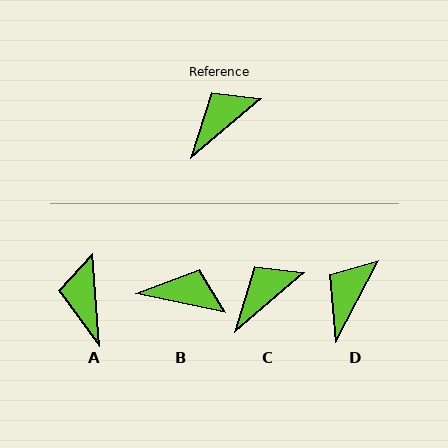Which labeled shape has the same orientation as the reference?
C.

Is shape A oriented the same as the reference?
No, it is off by about 54 degrees.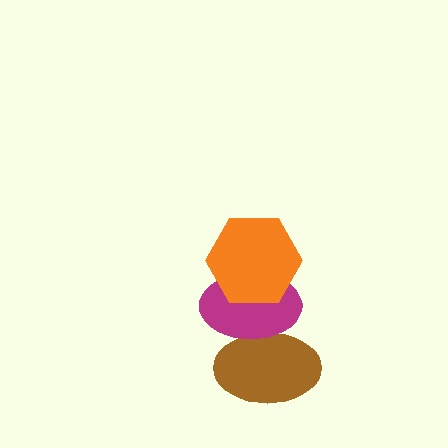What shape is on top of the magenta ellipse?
The orange hexagon is on top of the magenta ellipse.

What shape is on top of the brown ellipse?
The magenta ellipse is on top of the brown ellipse.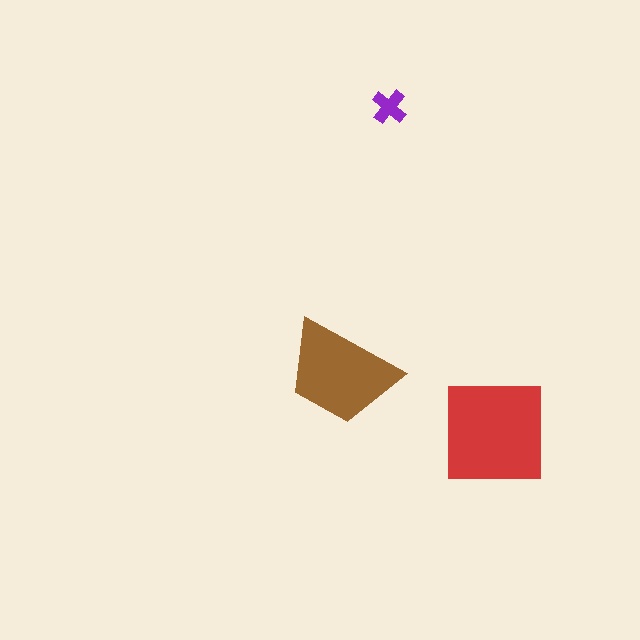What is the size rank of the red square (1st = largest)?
1st.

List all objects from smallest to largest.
The purple cross, the brown trapezoid, the red square.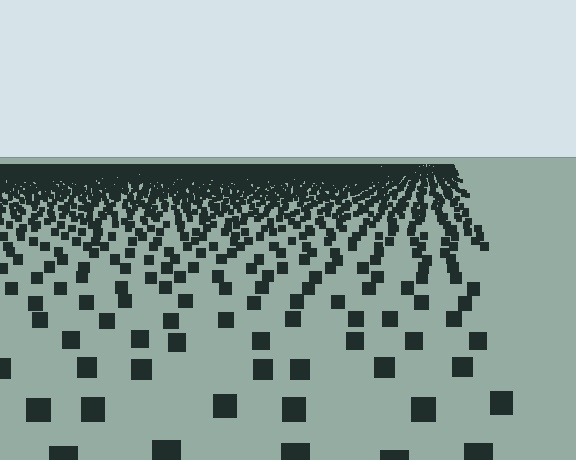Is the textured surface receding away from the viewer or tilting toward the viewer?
The surface is receding away from the viewer. Texture elements get smaller and denser toward the top.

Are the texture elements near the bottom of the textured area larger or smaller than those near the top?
Larger. Near the bottom, elements are closer to the viewer and appear at a bigger on-screen size.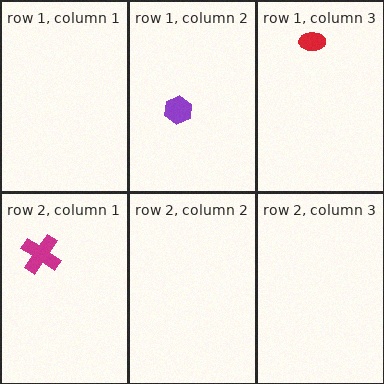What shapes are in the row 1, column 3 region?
The red ellipse.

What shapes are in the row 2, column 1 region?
The magenta cross.